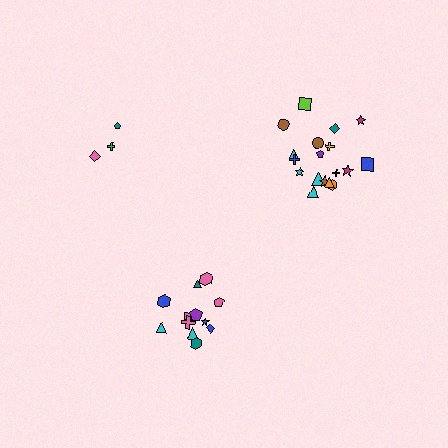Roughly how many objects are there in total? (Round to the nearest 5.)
Roughly 35 objects in total.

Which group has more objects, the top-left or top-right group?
The top-right group.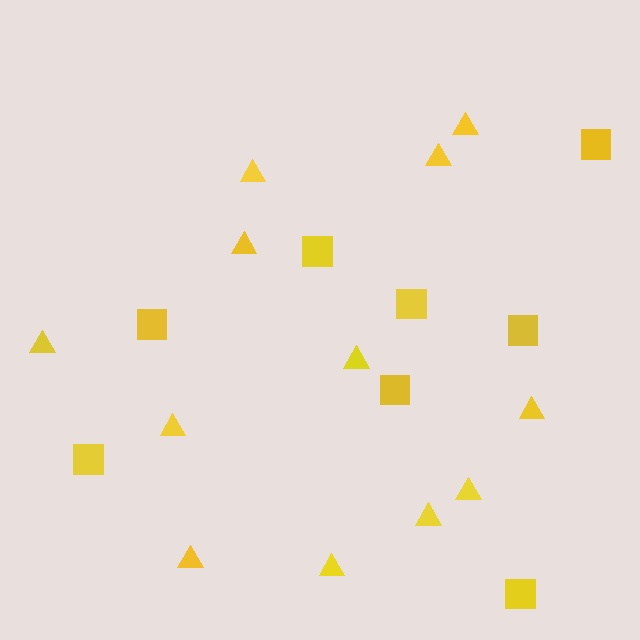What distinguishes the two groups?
There are 2 groups: one group of triangles (12) and one group of squares (8).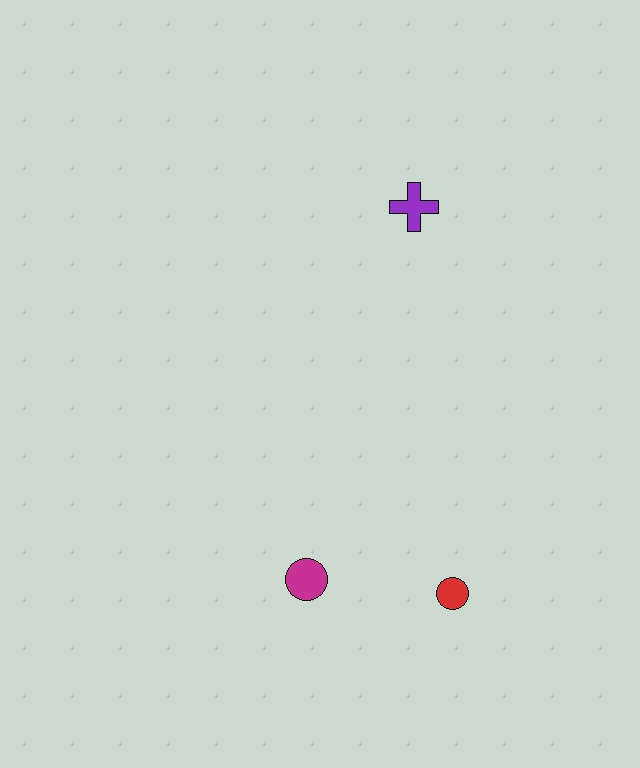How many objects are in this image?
There are 3 objects.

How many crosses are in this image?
There is 1 cross.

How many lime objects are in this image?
There are no lime objects.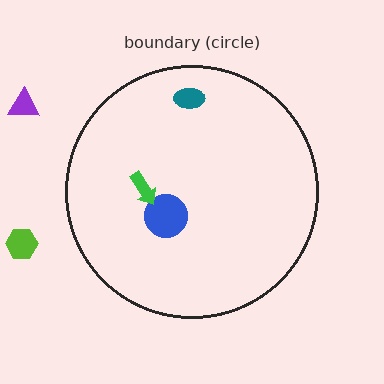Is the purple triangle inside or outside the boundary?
Outside.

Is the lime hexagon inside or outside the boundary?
Outside.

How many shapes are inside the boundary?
3 inside, 2 outside.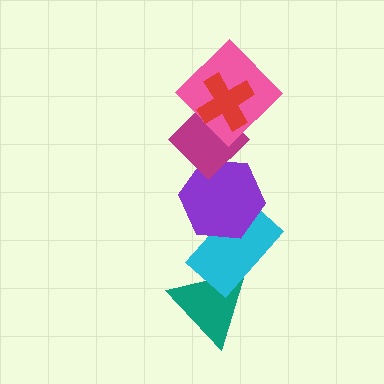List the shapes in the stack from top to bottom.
From top to bottom: the red cross, the pink diamond, the magenta diamond, the purple hexagon, the cyan rectangle, the teal triangle.